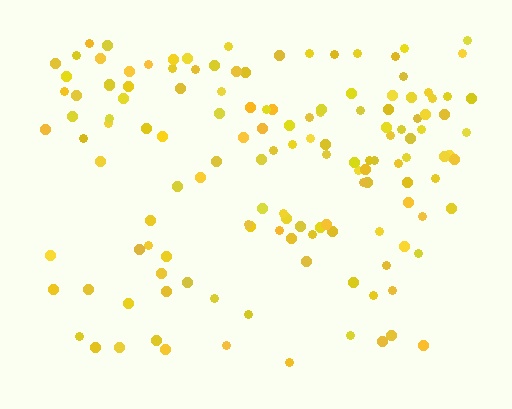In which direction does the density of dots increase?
From bottom to top, with the top side densest.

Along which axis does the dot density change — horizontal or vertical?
Vertical.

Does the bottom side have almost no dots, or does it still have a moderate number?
Still a moderate number, just noticeably fewer than the top.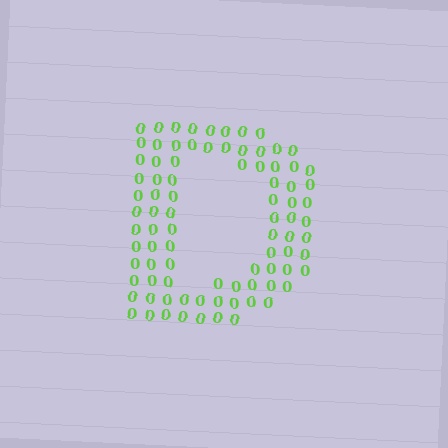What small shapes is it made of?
It is made of small digit 0's.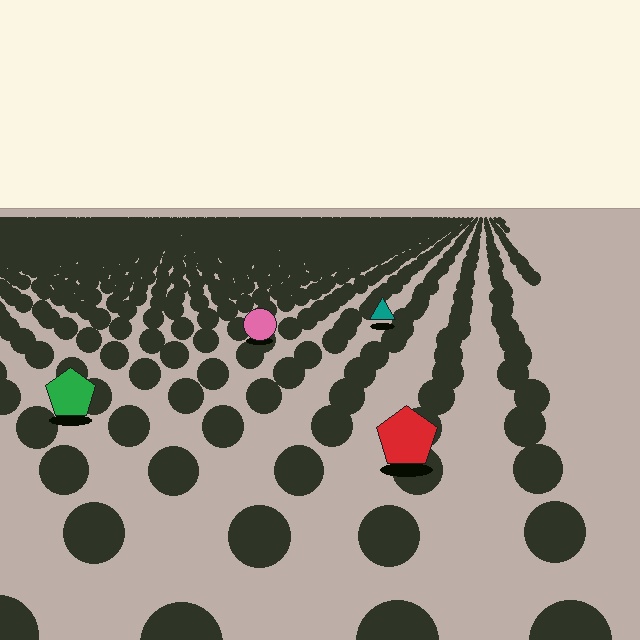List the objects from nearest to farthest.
From nearest to farthest: the red pentagon, the green pentagon, the pink circle, the teal triangle.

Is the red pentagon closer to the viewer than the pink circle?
Yes. The red pentagon is closer — you can tell from the texture gradient: the ground texture is coarser near it.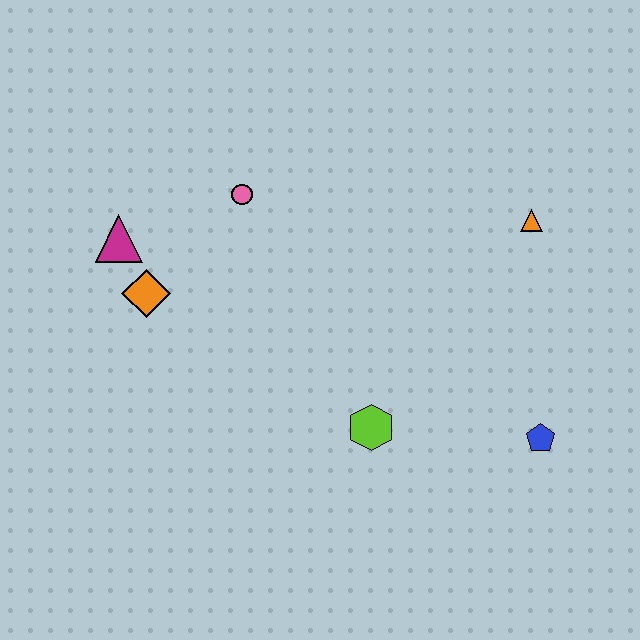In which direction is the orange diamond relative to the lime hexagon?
The orange diamond is to the left of the lime hexagon.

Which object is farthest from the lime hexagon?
The magenta triangle is farthest from the lime hexagon.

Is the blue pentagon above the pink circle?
No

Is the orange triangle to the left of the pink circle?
No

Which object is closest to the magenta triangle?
The orange diamond is closest to the magenta triangle.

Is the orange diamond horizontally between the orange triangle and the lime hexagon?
No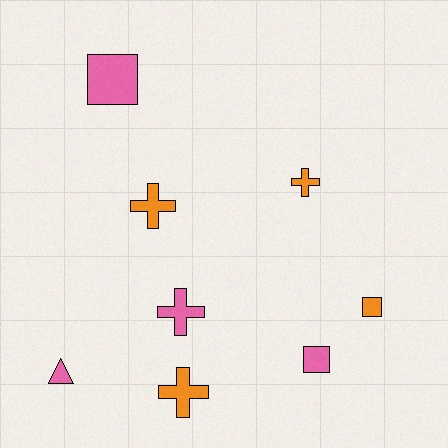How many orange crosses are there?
There are 3 orange crosses.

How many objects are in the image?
There are 8 objects.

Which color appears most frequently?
Pink, with 4 objects.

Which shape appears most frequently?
Cross, with 4 objects.